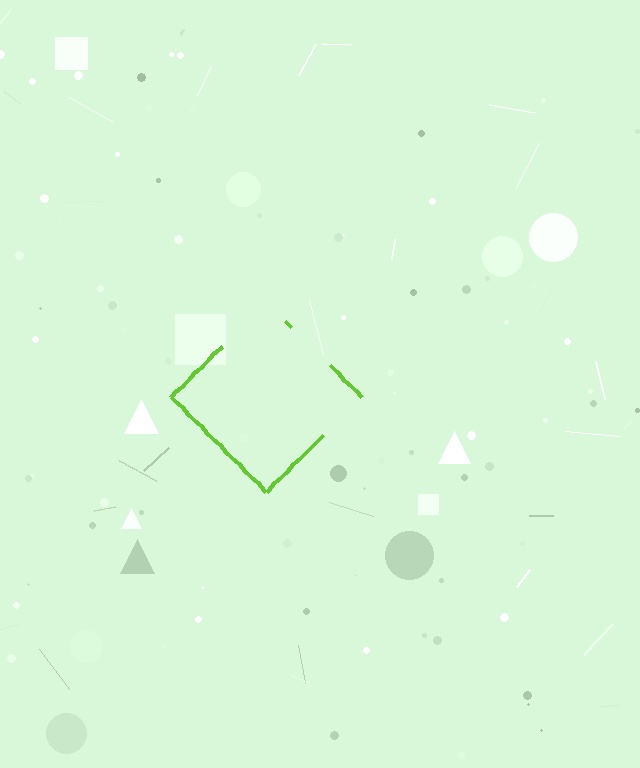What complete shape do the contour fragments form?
The contour fragments form a diamond.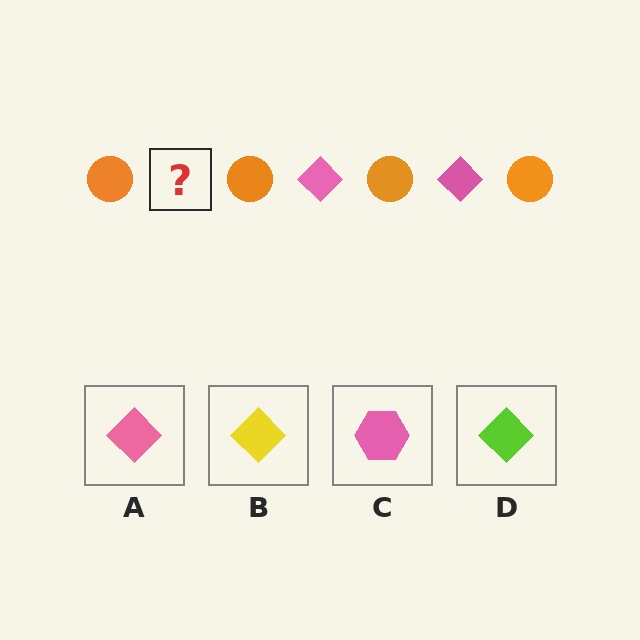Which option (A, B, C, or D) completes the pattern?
A.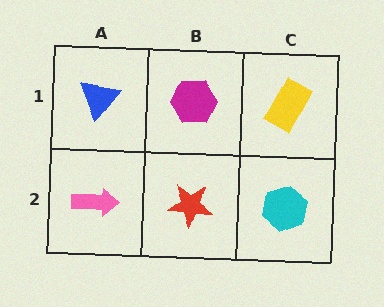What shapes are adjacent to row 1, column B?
A red star (row 2, column B), a blue triangle (row 1, column A), a yellow rectangle (row 1, column C).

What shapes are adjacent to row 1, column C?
A cyan hexagon (row 2, column C), a magenta hexagon (row 1, column B).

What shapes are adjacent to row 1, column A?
A pink arrow (row 2, column A), a magenta hexagon (row 1, column B).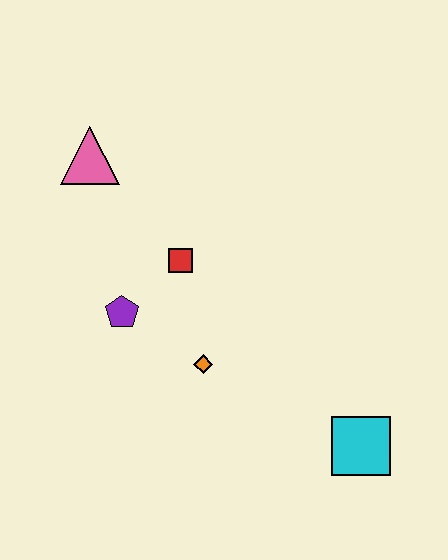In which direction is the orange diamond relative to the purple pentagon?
The orange diamond is to the right of the purple pentagon.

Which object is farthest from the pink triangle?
The cyan square is farthest from the pink triangle.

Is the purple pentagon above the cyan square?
Yes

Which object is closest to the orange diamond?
The purple pentagon is closest to the orange diamond.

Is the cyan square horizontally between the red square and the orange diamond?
No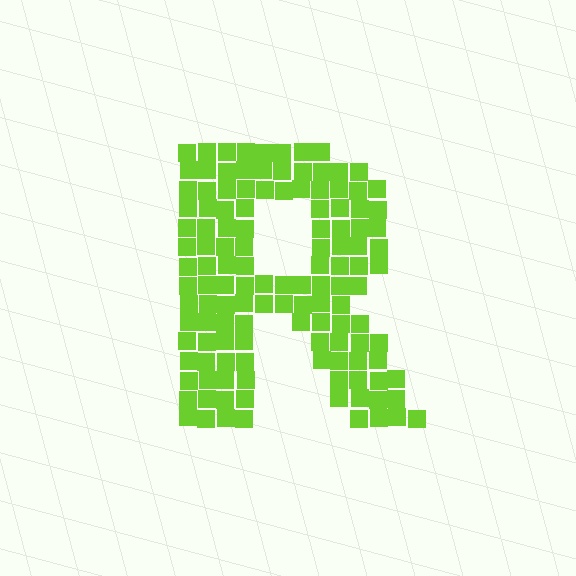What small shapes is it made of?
It is made of small squares.